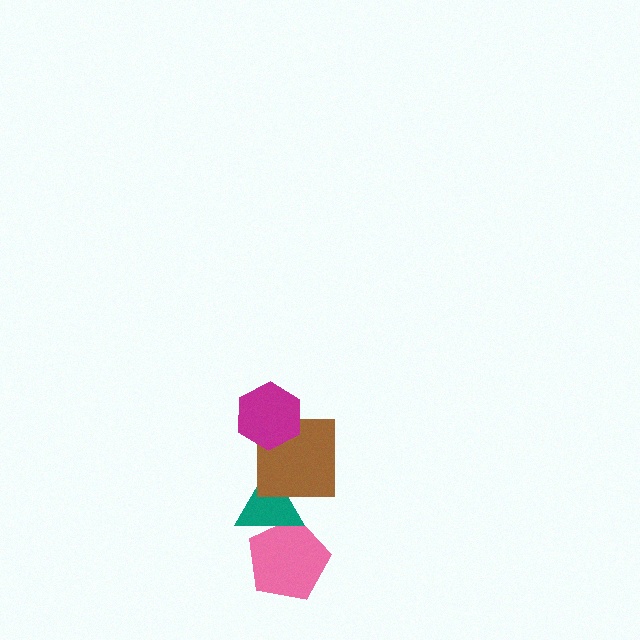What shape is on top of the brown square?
The magenta hexagon is on top of the brown square.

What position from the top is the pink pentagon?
The pink pentagon is 4th from the top.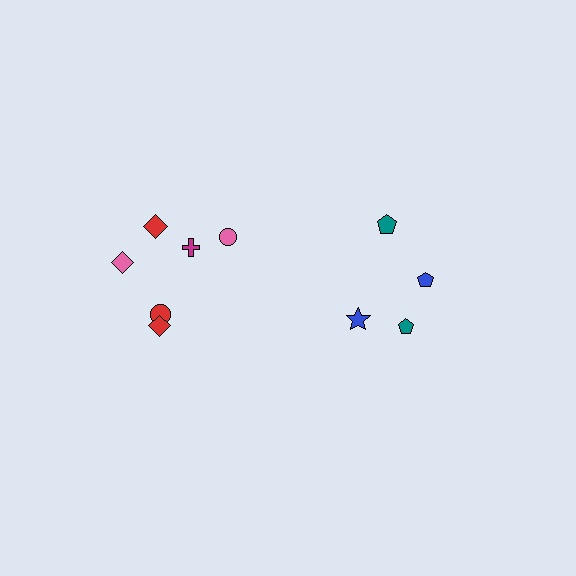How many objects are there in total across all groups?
There are 10 objects.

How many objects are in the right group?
There are 4 objects.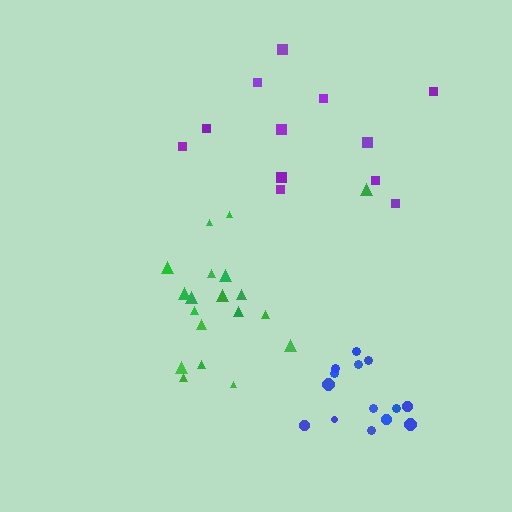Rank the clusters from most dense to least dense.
blue, green, purple.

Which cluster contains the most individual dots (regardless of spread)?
Green (19).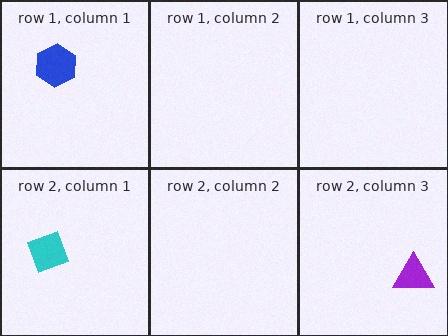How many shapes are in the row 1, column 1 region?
1.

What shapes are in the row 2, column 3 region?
The purple triangle.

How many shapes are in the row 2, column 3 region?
1.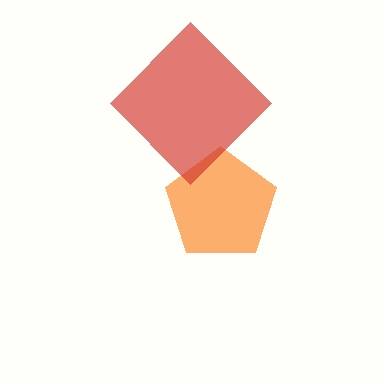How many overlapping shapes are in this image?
There are 2 overlapping shapes in the image.